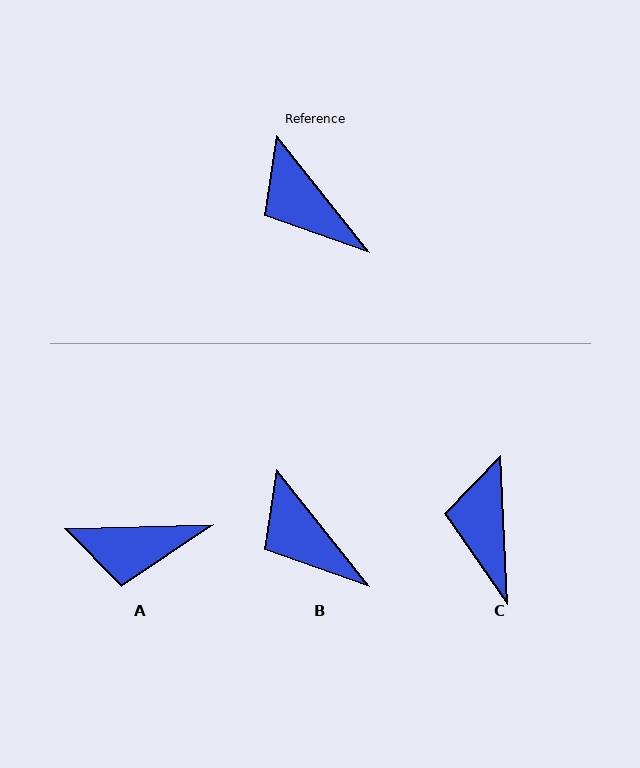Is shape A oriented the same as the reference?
No, it is off by about 53 degrees.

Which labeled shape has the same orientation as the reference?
B.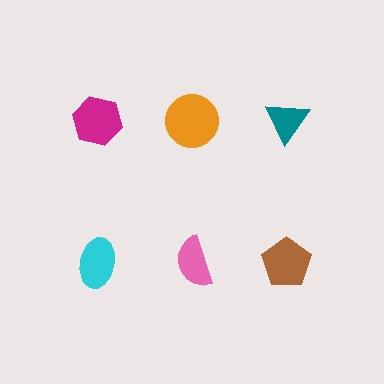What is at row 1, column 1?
A magenta hexagon.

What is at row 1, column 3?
A teal triangle.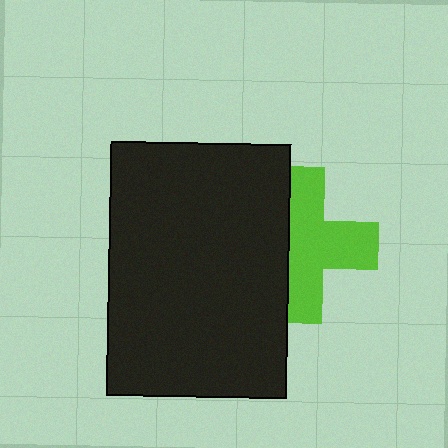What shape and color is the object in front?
The object in front is a black rectangle.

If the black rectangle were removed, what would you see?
You would see the complete lime cross.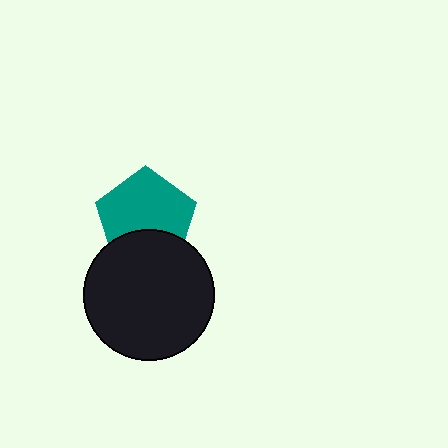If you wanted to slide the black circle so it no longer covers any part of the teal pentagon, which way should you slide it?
Slide it down — that is the most direct way to separate the two shapes.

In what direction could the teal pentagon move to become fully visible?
The teal pentagon could move up. That would shift it out from behind the black circle entirely.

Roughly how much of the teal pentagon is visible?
Most of it is visible (roughly 68%).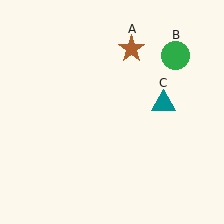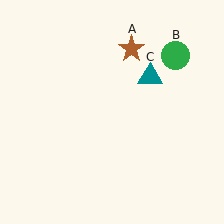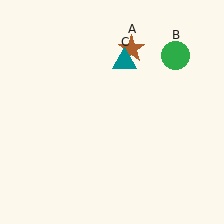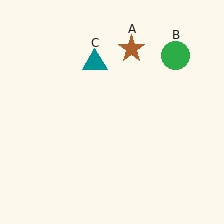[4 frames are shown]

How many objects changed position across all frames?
1 object changed position: teal triangle (object C).